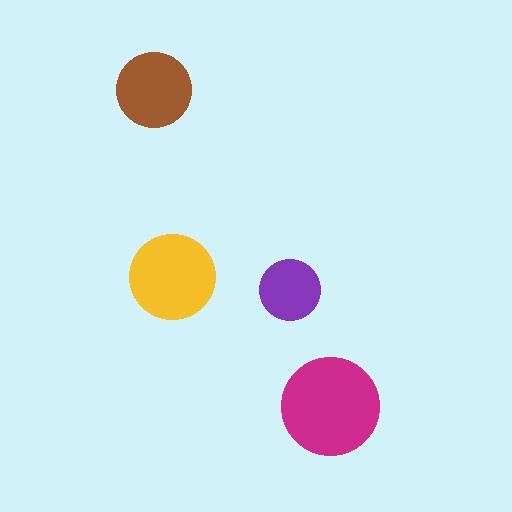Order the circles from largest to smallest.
the magenta one, the yellow one, the brown one, the purple one.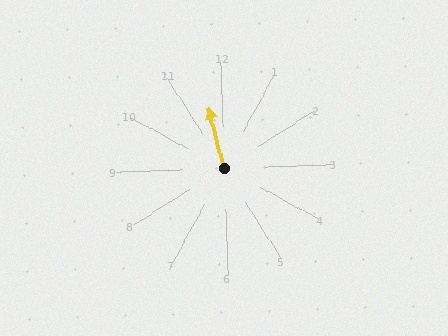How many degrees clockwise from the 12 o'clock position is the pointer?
Approximately 348 degrees.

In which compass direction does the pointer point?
North.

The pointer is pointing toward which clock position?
Roughly 12 o'clock.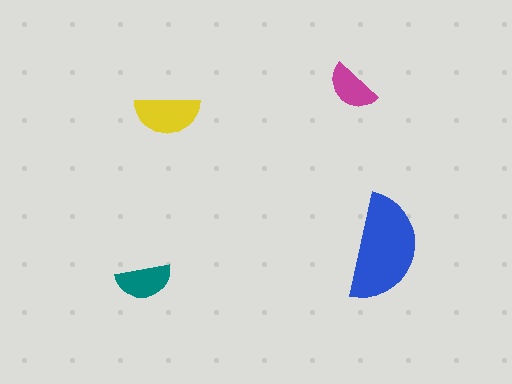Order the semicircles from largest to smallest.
the blue one, the yellow one, the teal one, the magenta one.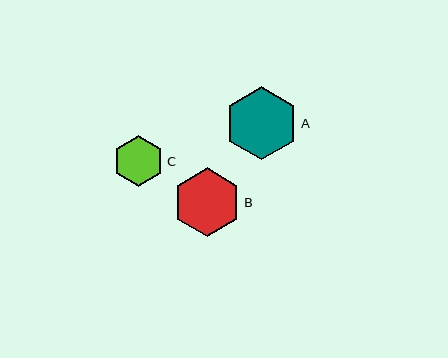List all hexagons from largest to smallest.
From largest to smallest: A, B, C.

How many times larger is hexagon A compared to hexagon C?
Hexagon A is approximately 1.4 times the size of hexagon C.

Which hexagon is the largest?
Hexagon A is the largest with a size of approximately 73 pixels.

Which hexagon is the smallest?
Hexagon C is the smallest with a size of approximately 51 pixels.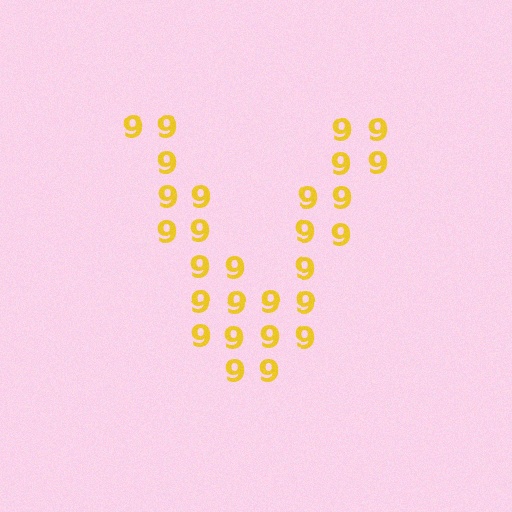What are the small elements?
The small elements are digit 9's.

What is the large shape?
The large shape is the letter V.